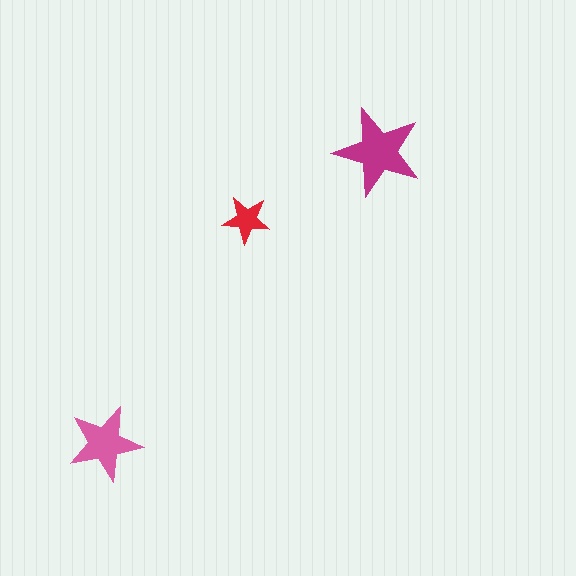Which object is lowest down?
The pink star is bottommost.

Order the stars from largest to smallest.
the magenta one, the pink one, the red one.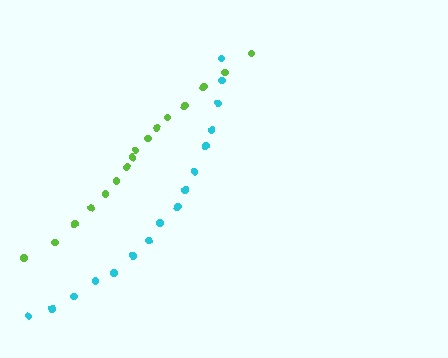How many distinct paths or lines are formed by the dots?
There are 2 distinct paths.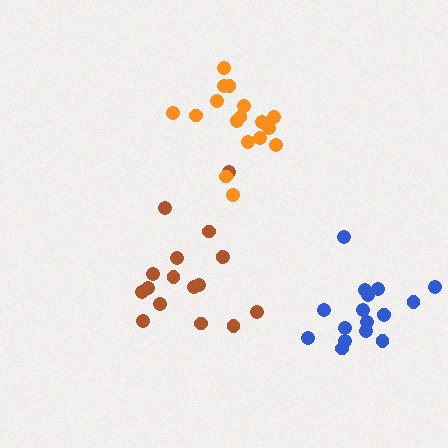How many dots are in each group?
Group 1: 17 dots, Group 2: 17 dots, Group 3: 17 dots (51 total).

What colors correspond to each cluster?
The clusters are colored: brown, orange, blue.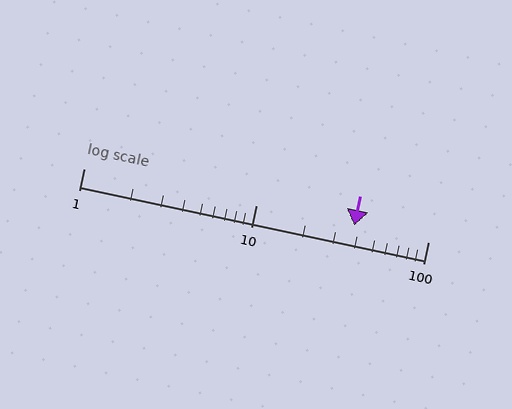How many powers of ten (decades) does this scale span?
The scale spans 2 decades, from 1 to 100.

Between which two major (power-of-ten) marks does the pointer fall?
The pointer is between 10 and 100.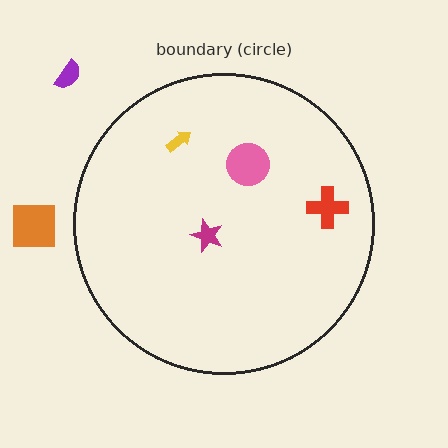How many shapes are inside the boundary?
4 inside, 2 outside.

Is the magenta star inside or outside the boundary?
Inside.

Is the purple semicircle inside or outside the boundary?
Outside.